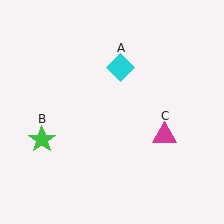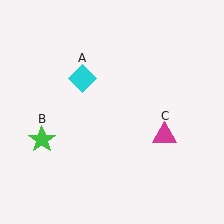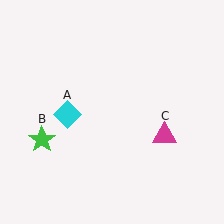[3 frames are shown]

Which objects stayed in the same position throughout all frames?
Green star (object B) and magenta triangle (object C) remained stationary.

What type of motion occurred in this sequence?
The cyan diamond (object A) rotated counterclockwise around the center of the scene.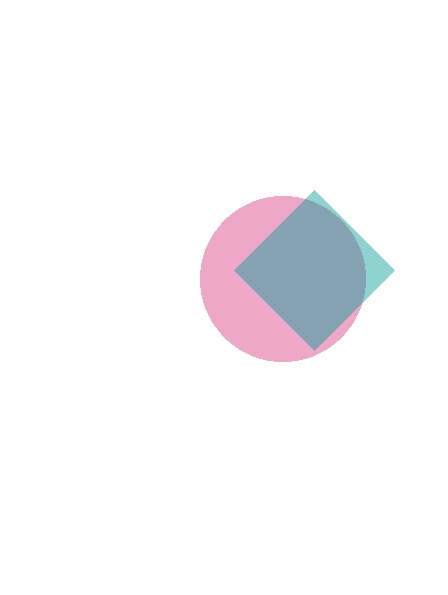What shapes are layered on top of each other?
The layered shapes are: a pink circle, a teal diamond.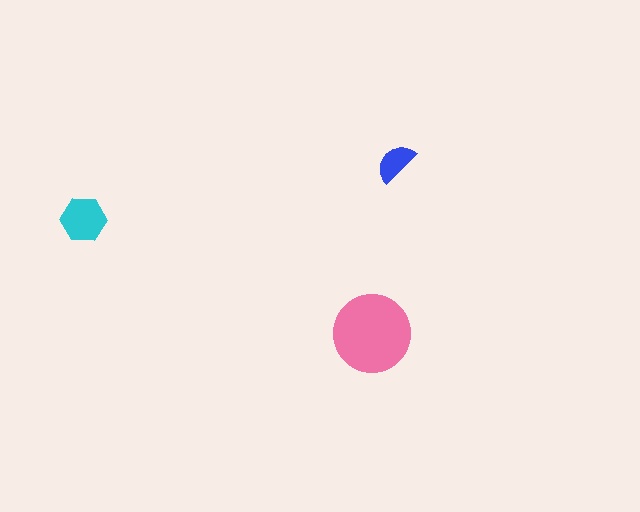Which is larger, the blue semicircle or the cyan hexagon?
The cyan hexagon.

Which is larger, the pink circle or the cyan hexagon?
The pink circle.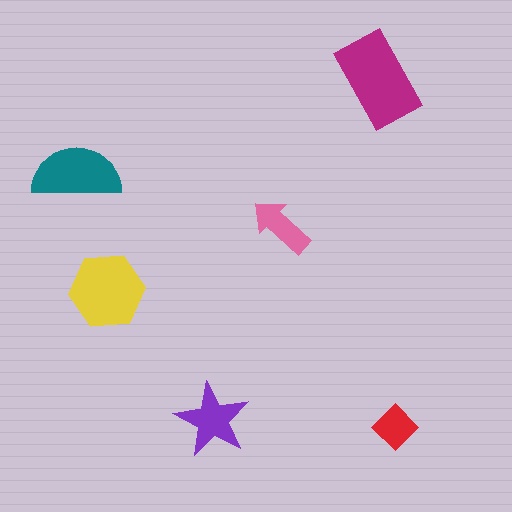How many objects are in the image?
There are 6 objects in the image.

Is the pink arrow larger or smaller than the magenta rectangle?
Smaller.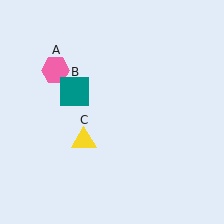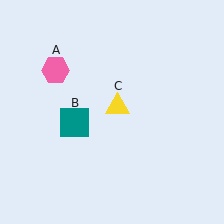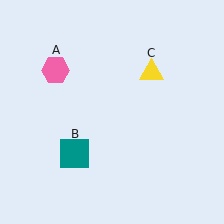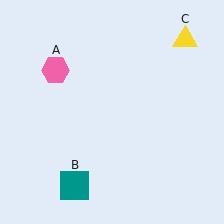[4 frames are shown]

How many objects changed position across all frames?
2 objects changed position: teal square (object B), yellow triangle (object C).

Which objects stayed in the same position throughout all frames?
Pink hexagon (object A) remained stationary.